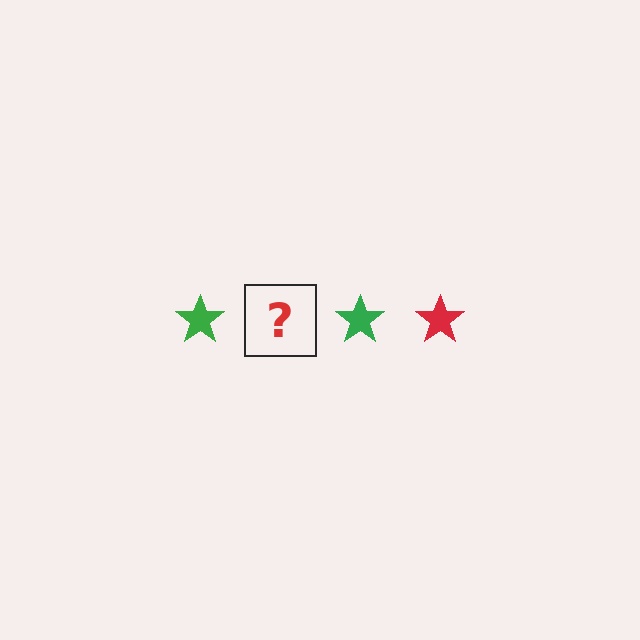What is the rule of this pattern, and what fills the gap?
The rule is that the pattern cycles through green, red stars. The gap should be filled with a red star.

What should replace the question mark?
The question mark should be replaced with a red star.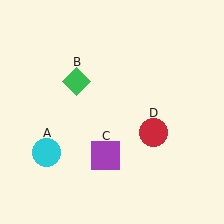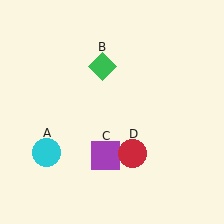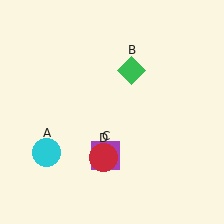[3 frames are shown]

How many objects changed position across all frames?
2 objects changed position: green diamond (object B), red circle (object D).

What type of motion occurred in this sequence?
The green diamond (object B), red circle (object D) rotated clockwise around the center of the scene.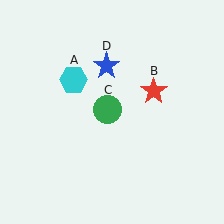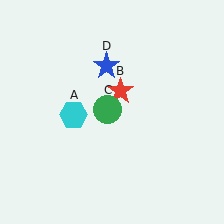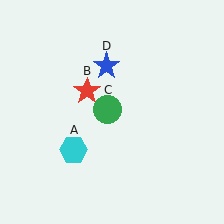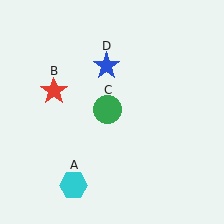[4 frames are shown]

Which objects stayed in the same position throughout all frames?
Green circle (object C) and blue star (object D) remained stationary.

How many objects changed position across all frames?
2 objects changed position: cyan hexagon (object A), red star (object B).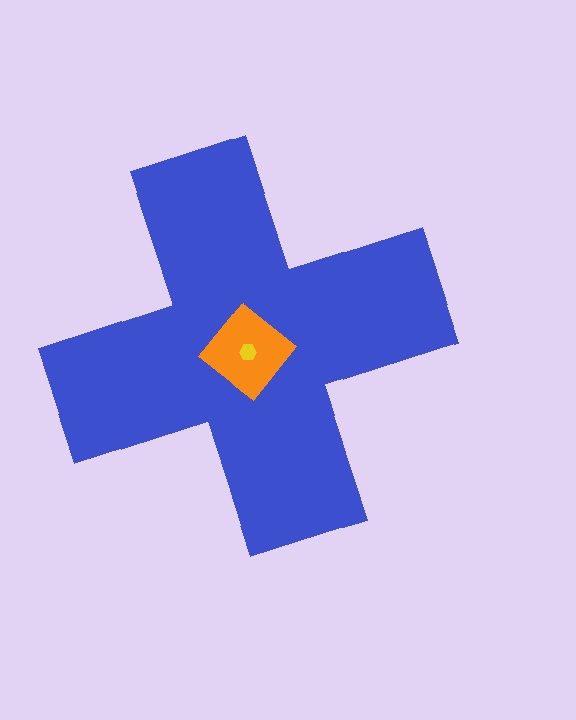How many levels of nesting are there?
3.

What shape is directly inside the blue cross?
The orange diamond.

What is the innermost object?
The yellow hexagon.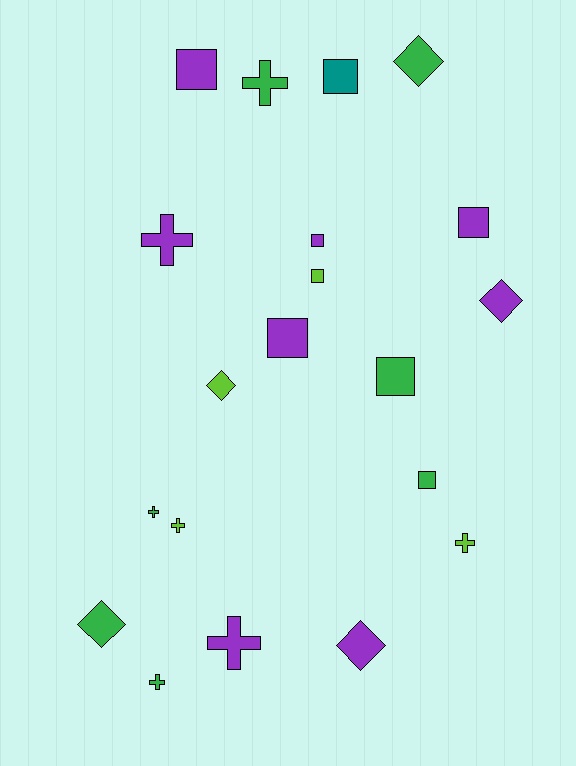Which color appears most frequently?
Purple, with 8 objects.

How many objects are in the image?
There are 20 objects.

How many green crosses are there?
There are 3 green crosses.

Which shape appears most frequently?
Square, with 8 objects.